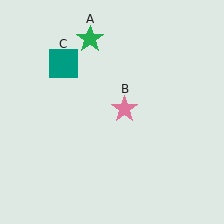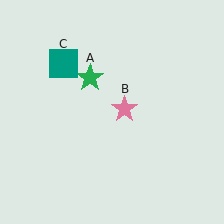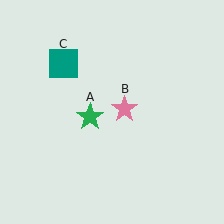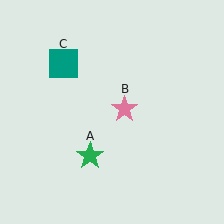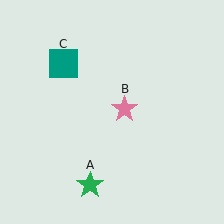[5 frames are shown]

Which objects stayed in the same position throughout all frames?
Pink star (object B) and teal square (object C) remained stationary.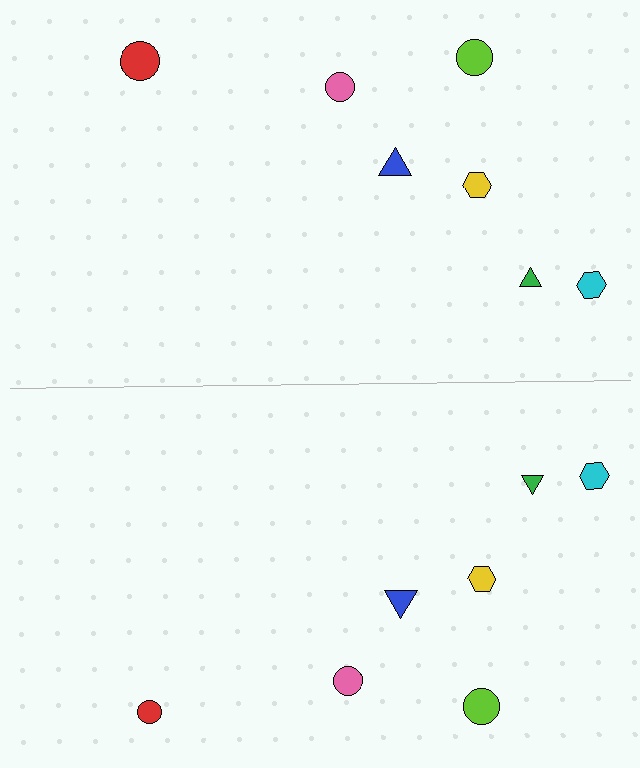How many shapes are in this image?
There are 14 shapes in this image.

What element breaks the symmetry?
The red circle on the bottom side has a different size than its mirror counterpart.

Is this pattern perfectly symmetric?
No, the pattern is not perfectly symmetric. The red circle on the bottom side has a different size than its mirror counterpart.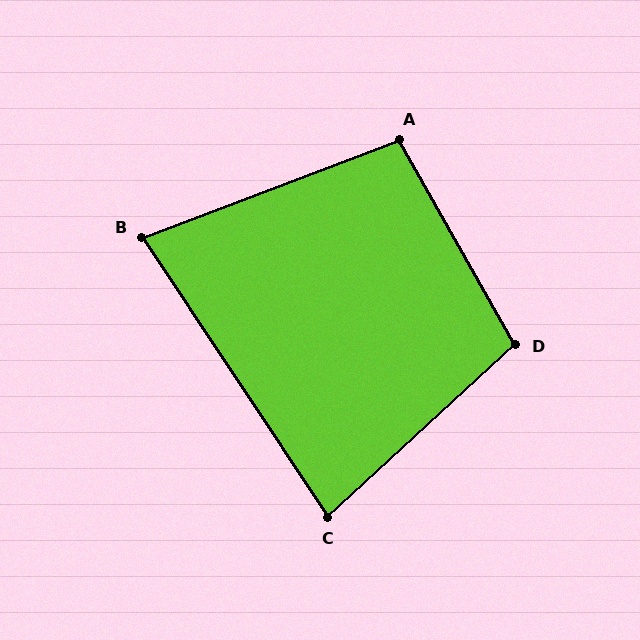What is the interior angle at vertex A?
Approximately 99 degrees (obtuse).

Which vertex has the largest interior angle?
D, at approximately 103 degrees.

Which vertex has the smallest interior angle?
B, at approximately 77 degrees.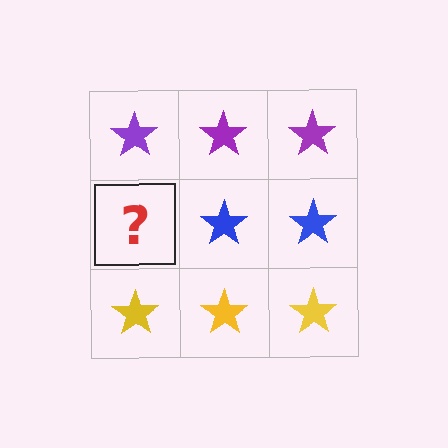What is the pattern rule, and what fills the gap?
The rule is that each row has a consistent color. The gap should be filled with a blue star.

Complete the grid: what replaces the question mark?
The question mark should be replaced with a blue star.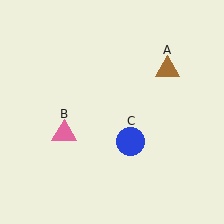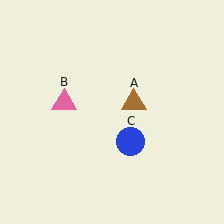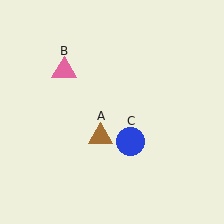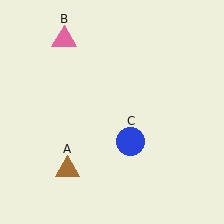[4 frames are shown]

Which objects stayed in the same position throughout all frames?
Blue circle (object C) remained stationary.